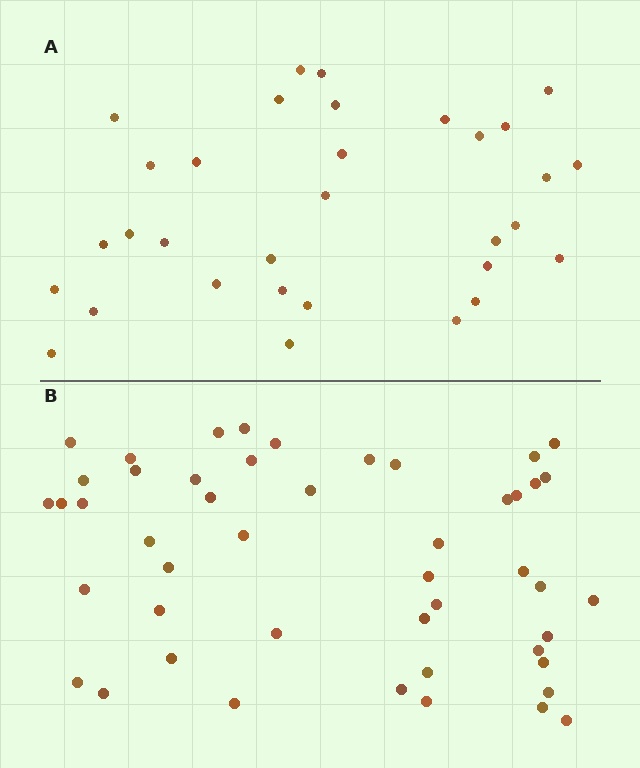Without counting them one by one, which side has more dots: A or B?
Region B (the bottom region) has more dots.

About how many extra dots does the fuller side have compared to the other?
Region B has approximately 15 more dots than region A.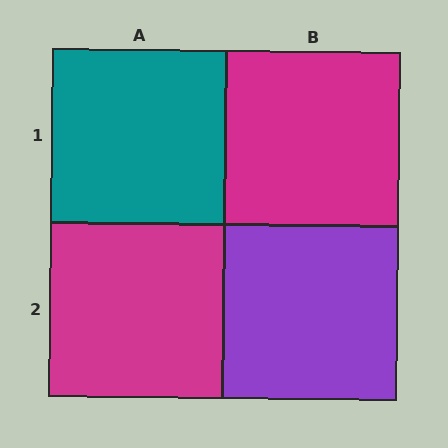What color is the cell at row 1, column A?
Teal.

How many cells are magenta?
2 cells are magenta.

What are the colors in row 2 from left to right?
Magenta, purple.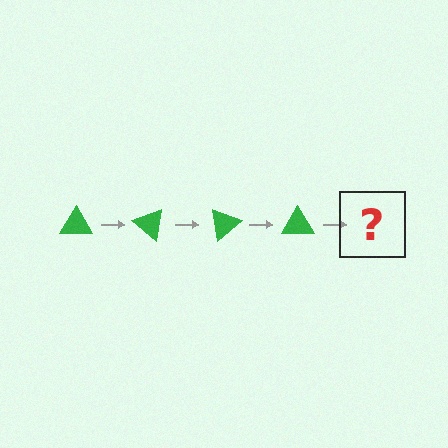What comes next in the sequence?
The next element should be a green triangle rotated 160 degrees.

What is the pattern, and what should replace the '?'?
The pattern is that the triangle rotates 40 degrees each step. The '?' should be a green triangle rotated 160 degrees.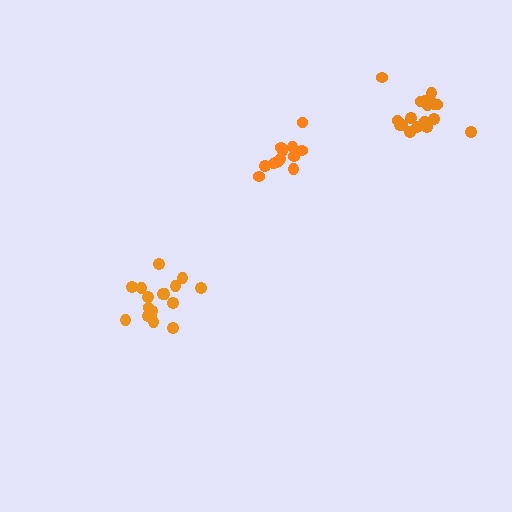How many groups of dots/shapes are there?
There are 3 groups.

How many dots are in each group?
Group 1: 12 dots, Group 2: 17 dots, Group 3: 17 dots (46 total).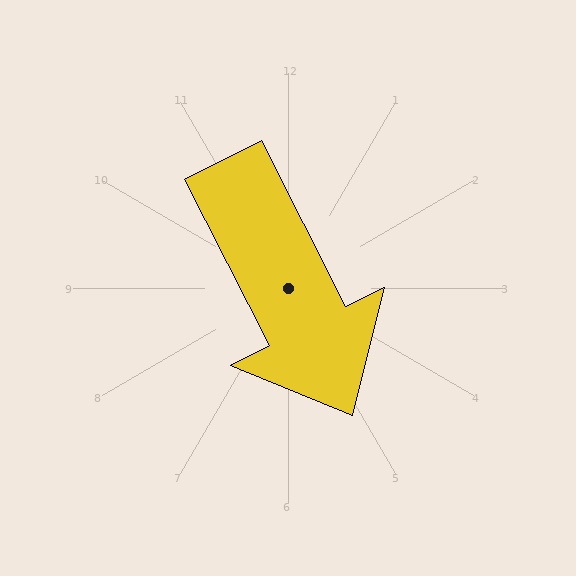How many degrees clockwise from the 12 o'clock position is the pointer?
Approximately 153 degrees.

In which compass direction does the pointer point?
Southeast.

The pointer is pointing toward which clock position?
Roughly 5 o'clock.